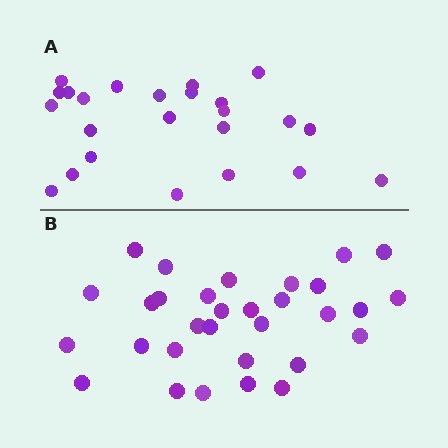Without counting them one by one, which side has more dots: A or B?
Region B (the bottom region) has more dots.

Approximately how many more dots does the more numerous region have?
Region B has roughly 8 or so more dots than region A.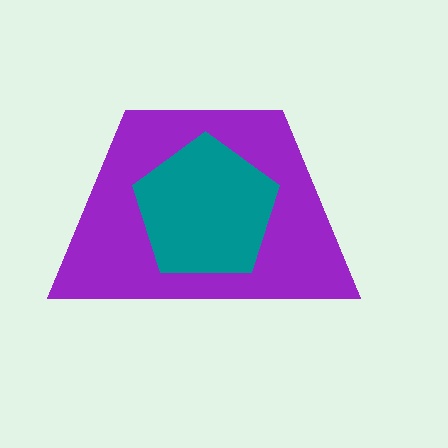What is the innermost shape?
The teal pentagon.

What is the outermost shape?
The purple trapezoid.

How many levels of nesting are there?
2.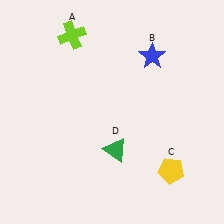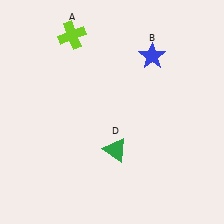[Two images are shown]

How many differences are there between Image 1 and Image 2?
There is 1 difference between the two images.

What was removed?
The yellow pentagon (C) was removed in Image 2.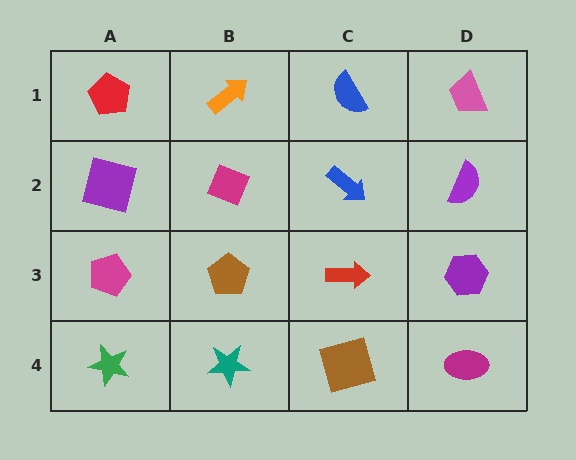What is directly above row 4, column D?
A purple hexagon.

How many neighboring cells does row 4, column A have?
2.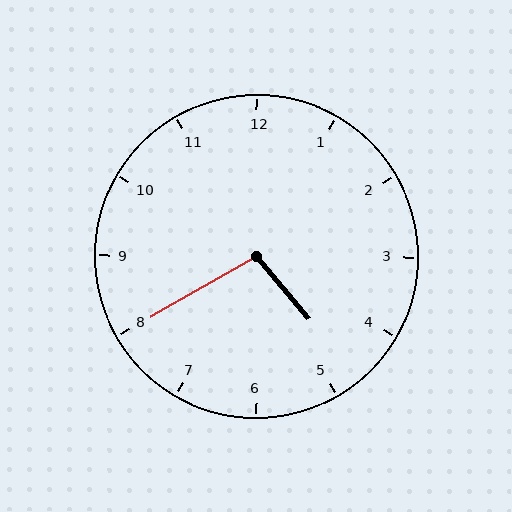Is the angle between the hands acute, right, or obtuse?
It is obtuse.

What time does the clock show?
4:40.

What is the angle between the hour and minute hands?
Approximately 100 degrees.